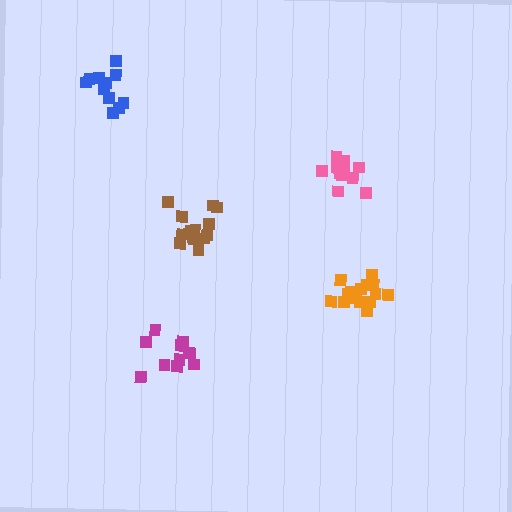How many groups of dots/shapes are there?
There are 5 groups.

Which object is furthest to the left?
The blue cluster is leftmost.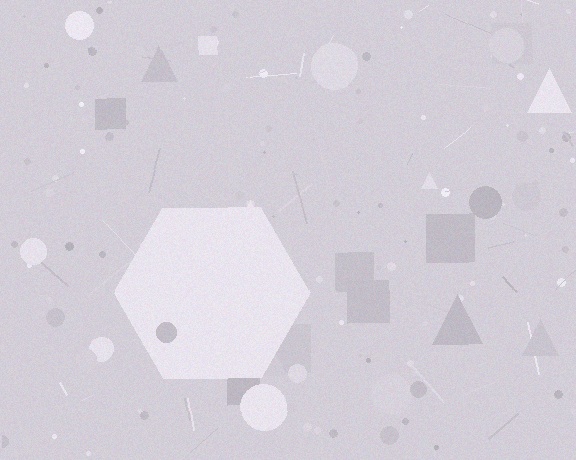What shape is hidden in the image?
A hexagon is hidden in the image.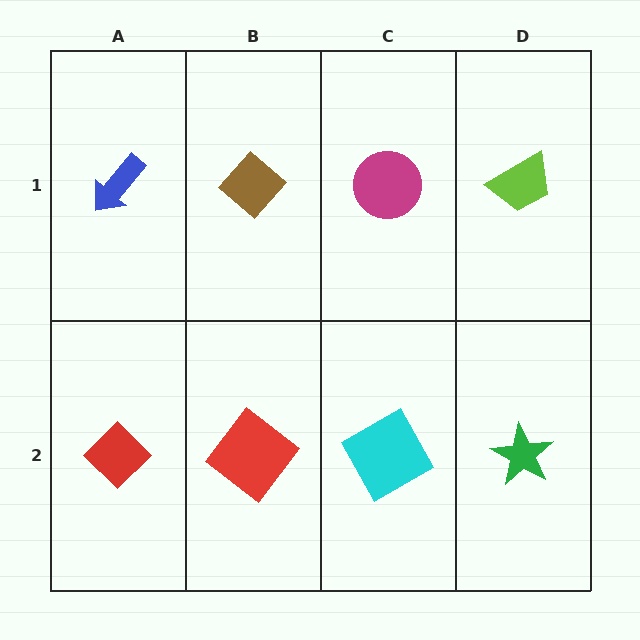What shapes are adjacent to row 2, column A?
A blue arrow (row 1, column A), a red diamond (row 2, column B).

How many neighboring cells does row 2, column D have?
2.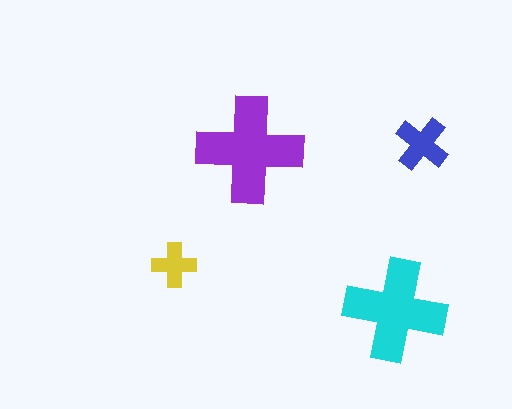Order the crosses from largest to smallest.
the purple one, the cyan one, the blue one, the yellow one.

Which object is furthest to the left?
The yellow cross is leftmost.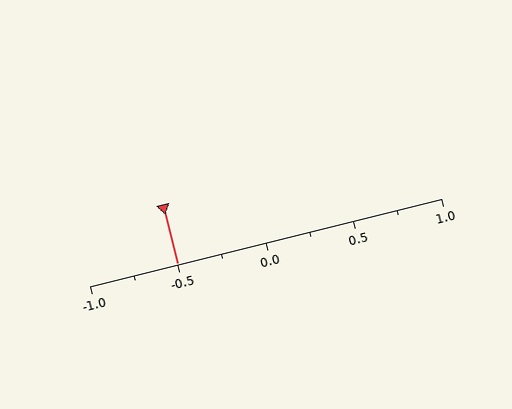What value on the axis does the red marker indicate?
The marker indicates approximately -0.5.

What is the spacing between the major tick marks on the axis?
The major ticks are spaced 0.5 apart.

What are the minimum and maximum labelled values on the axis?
The axis runs from -1.0 to 1.0.